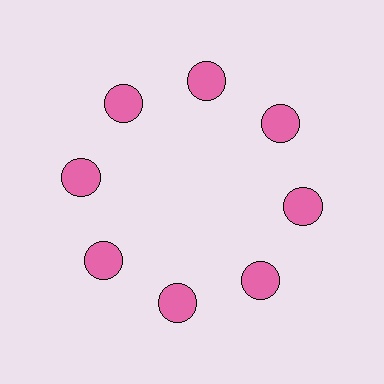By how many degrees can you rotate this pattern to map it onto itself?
The pattern maps onto itself every 45 degrees of rotation.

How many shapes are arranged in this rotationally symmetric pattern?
There are 8 shapes, arranged in 8 groups of 1.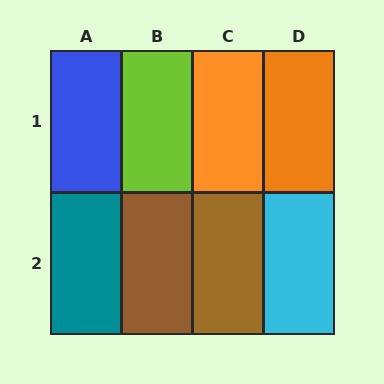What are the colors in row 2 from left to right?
Teal, brown, brown, cyan.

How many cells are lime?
1 cell is lime.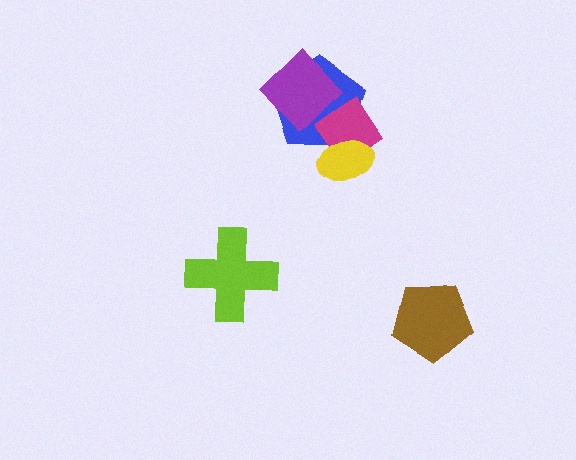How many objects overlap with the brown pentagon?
0 objects overlap with the brown pentagon.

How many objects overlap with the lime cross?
0 objects overlap with the lime cross.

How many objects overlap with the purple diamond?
2 objects overlap with the purple diamond.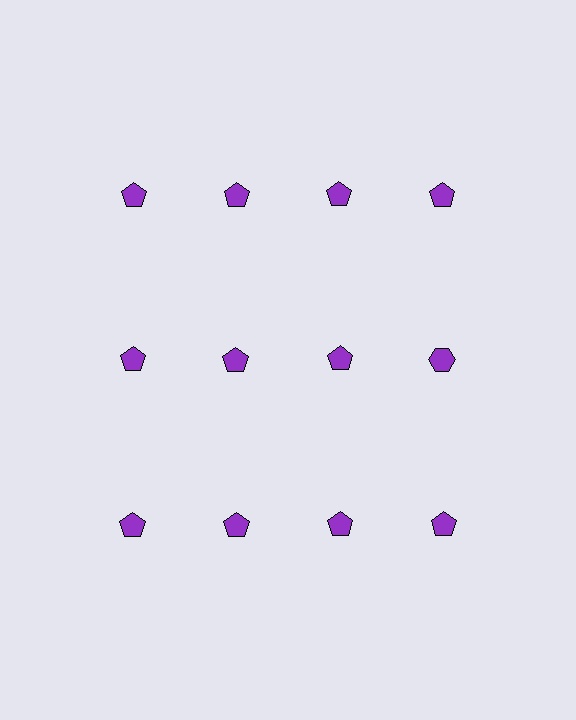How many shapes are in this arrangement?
There are 12 shapes arranged in a grid pattern.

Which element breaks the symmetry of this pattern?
The purple hexagon in the second row, second from right column breaks the symmetry. All other shapes are purple pentagons.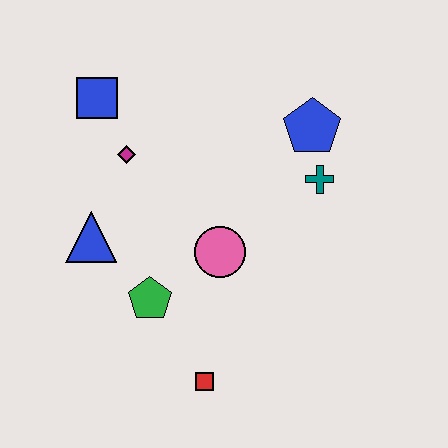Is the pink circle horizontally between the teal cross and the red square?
Yes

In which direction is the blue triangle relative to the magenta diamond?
The blue triangle is below the magenta diamond.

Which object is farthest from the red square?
The blue square is farthest from the red square.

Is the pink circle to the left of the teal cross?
Yes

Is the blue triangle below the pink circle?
No